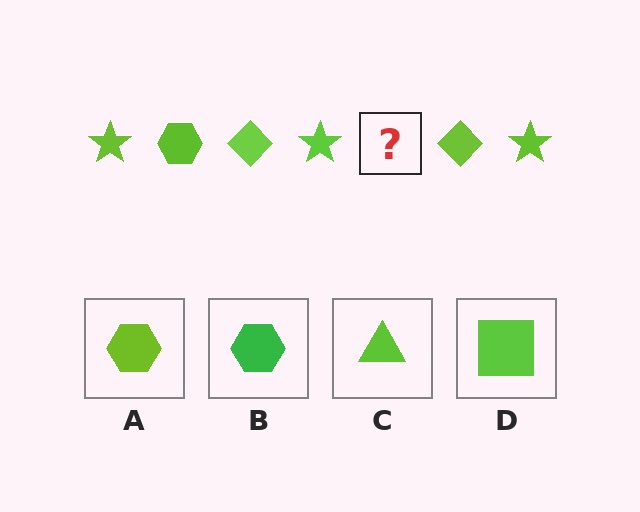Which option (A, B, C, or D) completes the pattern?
A.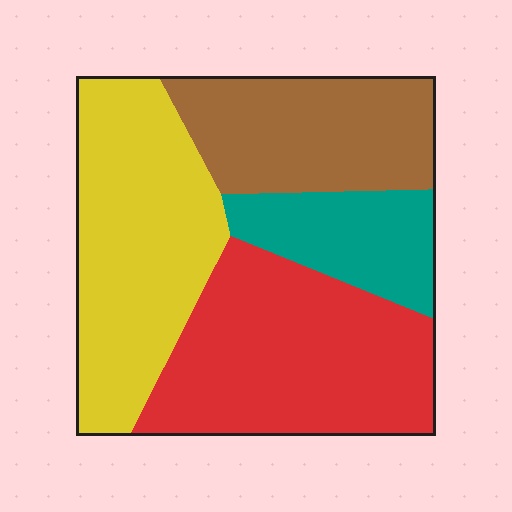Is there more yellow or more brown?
Yellow.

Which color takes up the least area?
Teal, at roughly 15%.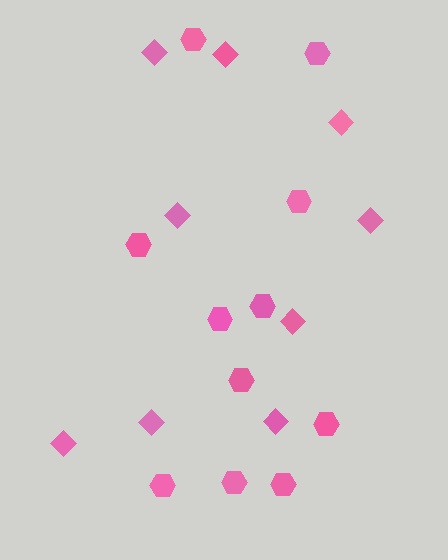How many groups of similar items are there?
There are 2 groups: one group of hexagons (11) and one group of diamonds (9).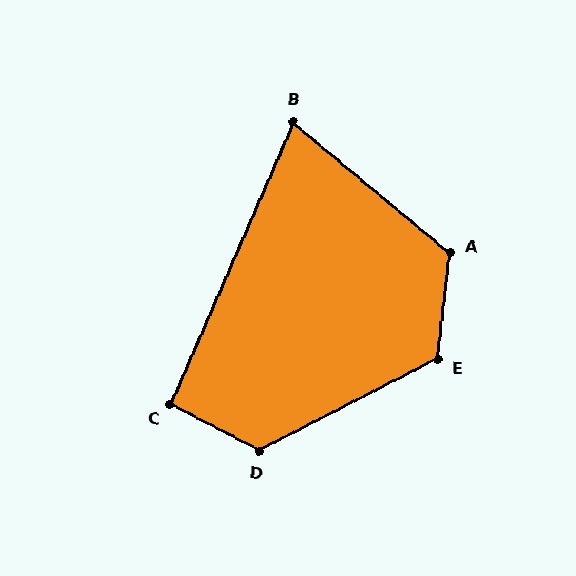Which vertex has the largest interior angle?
D, at approximately 125 degrees.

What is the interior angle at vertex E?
Approximately 124 degrees (obtuse).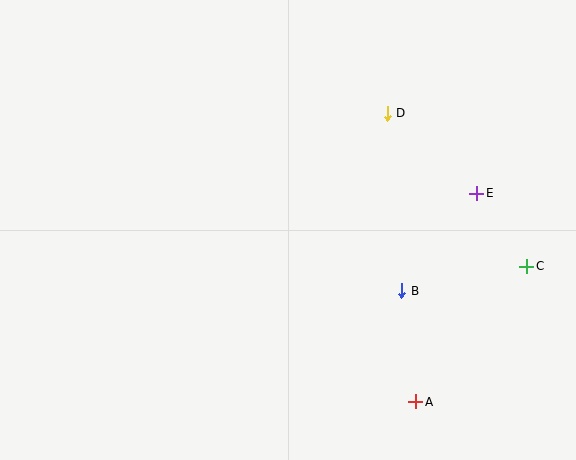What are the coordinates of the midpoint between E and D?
The midpoint between E and D is at (432, 153).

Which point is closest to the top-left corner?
Point D is closest to the top-left corner.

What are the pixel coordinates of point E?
Point E is at (477, 193).